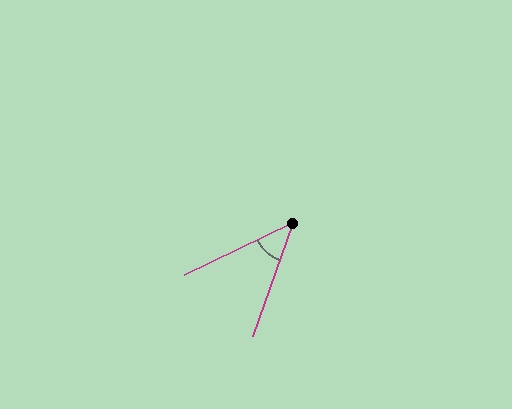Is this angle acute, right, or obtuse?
It is acute.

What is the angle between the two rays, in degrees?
Approximately 45 degrees.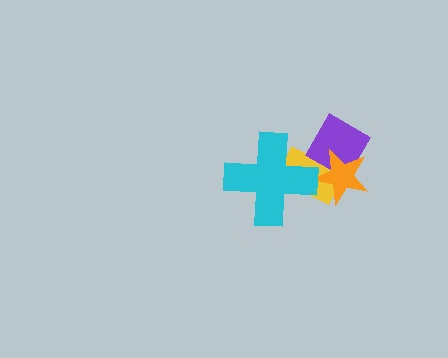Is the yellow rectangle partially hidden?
Yes, it is partially covered by another shape.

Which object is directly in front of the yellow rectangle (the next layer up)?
The purple diamond is directly in front of the yellow rectangle.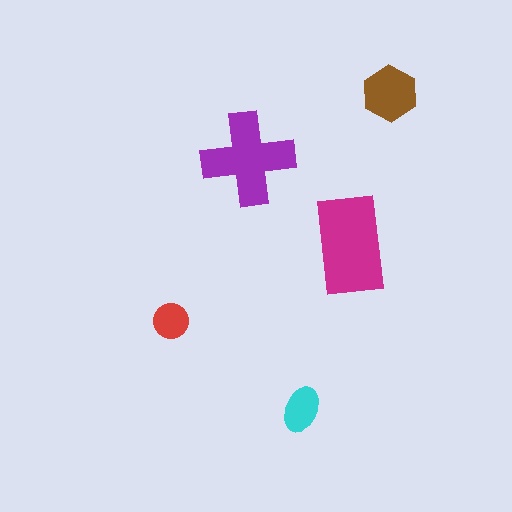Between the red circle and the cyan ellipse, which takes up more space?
The cyan ellipse.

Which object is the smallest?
The red circle.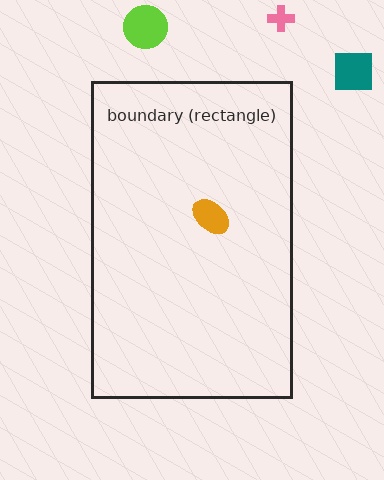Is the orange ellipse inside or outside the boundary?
Inside.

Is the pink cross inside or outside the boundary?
Outside.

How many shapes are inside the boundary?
1 inside, 3 outside.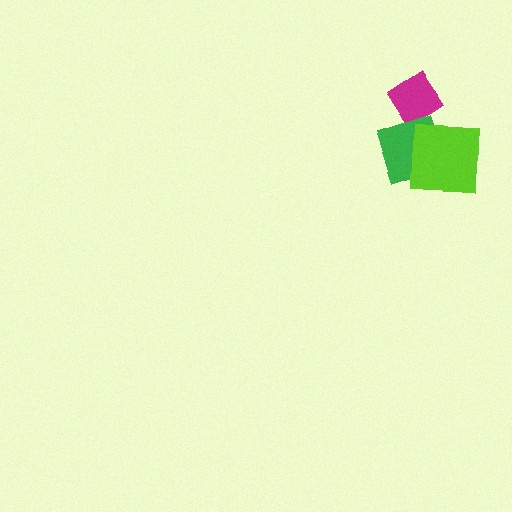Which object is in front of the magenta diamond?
The green square is in front of the magenta diamond.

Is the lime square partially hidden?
No, no other shape covers it.